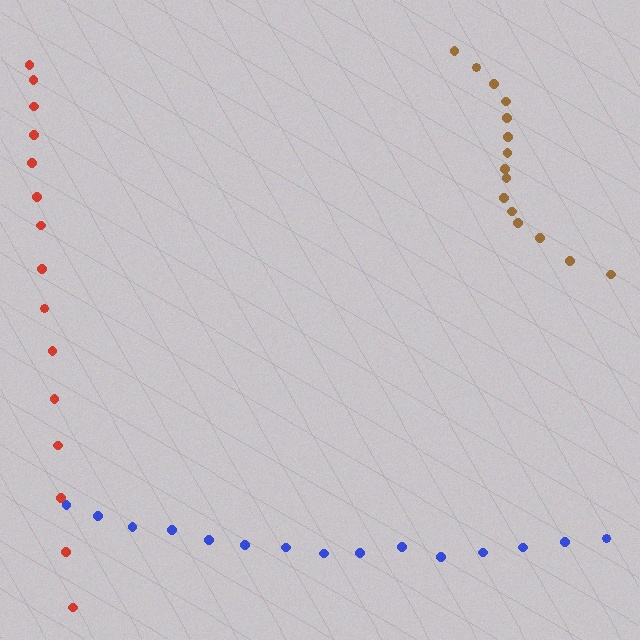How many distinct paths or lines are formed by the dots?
There are 3 distinct paths.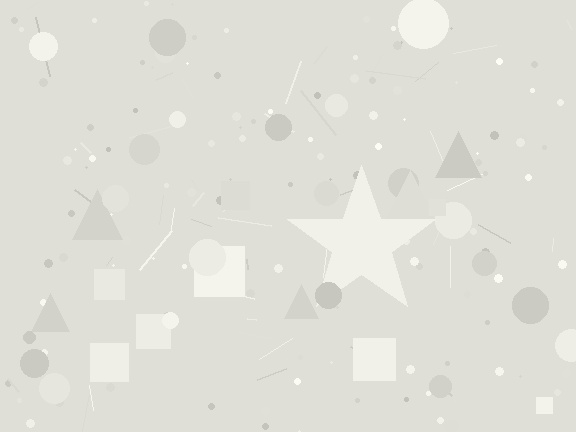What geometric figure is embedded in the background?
A star is embedded in the background.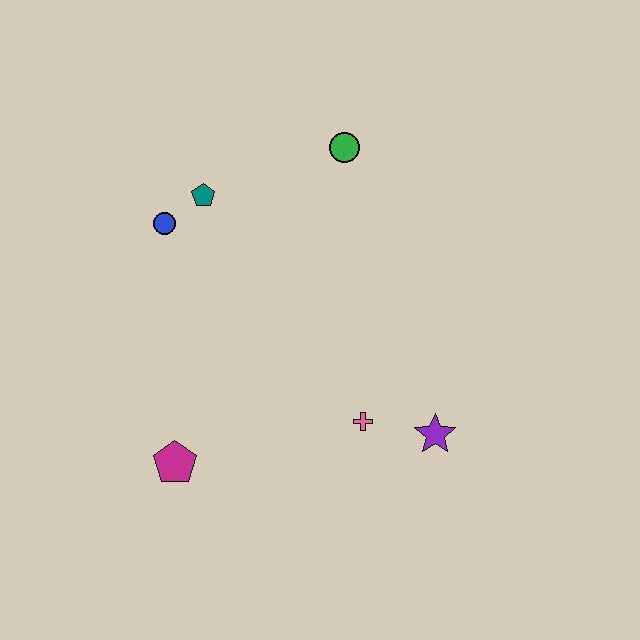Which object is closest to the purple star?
The pink cross is closest to the purple star.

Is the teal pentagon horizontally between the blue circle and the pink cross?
Yes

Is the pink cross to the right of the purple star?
No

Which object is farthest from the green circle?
The magenta pentagon is farthest from the green circle.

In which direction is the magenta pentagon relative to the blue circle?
The magenta pentagon is below the blue circle.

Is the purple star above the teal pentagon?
No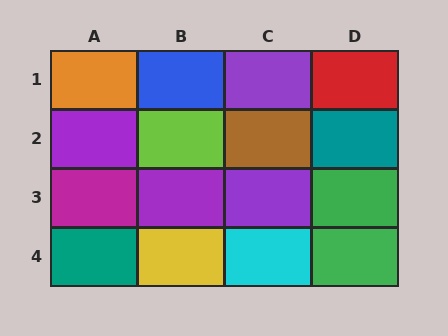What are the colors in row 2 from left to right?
Purple, lime, brown, teal.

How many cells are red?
1 cell is red.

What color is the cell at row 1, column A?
Orange.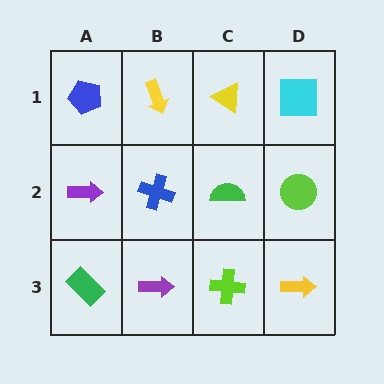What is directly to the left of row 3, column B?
A green rectangle.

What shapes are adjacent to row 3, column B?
A blue cross (row 2, column B), a green rectangle (row 3, column A), a lime cross (row 3, column C).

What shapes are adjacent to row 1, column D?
A lime circle (row 2, column D), a yellow triangle (row 1, column C).